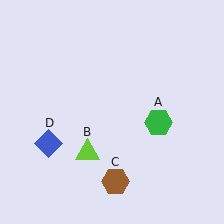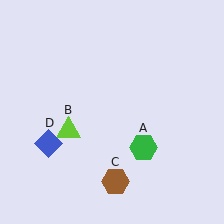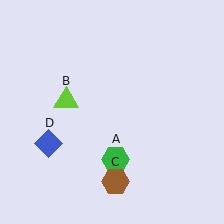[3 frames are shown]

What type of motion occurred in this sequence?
The green hexagon (object A), lime triangle (object B) rotated clockwise around the center of the scene.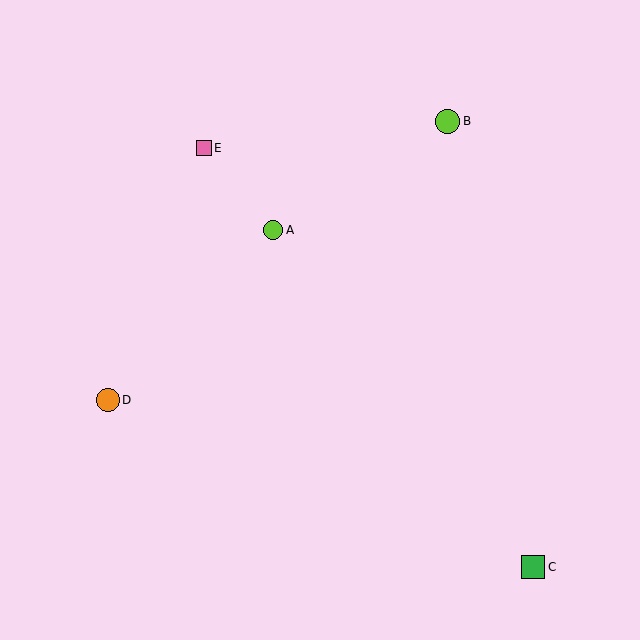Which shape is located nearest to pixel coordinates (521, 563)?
The green square (labeled C) at (533, 567) is nearest to that location.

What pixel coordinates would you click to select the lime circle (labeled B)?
Click at (448, 121) to select the lime circle B.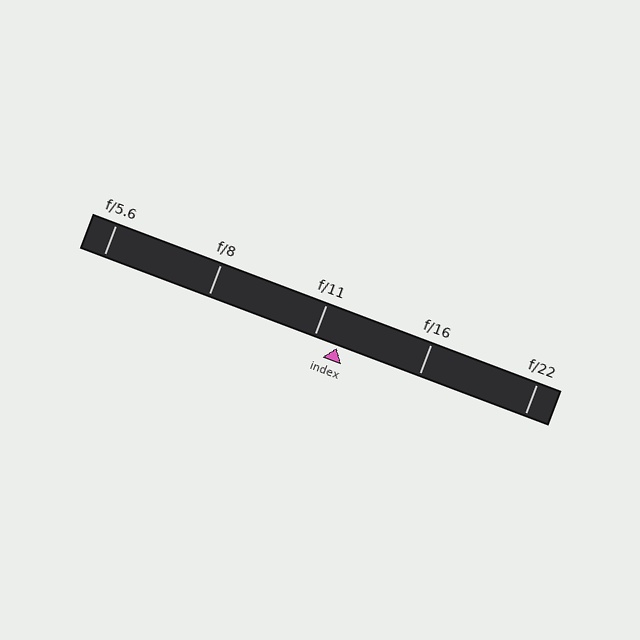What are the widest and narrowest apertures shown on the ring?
The widest aperture shown is f/5.6 and the narrowest is f/22.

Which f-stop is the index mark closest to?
The index mark is closest to f/11.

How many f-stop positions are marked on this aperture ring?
There are 5 f-stop positions marked.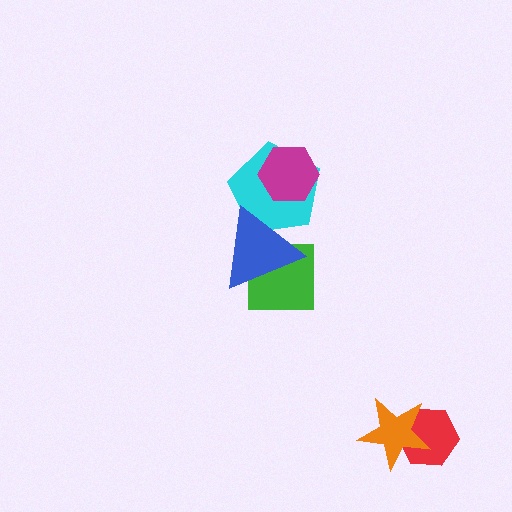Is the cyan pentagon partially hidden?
Yes, it is partially covered by another shape.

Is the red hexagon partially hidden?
Yes, it is partially covered by another shape.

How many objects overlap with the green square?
1 object overlaps with the green square.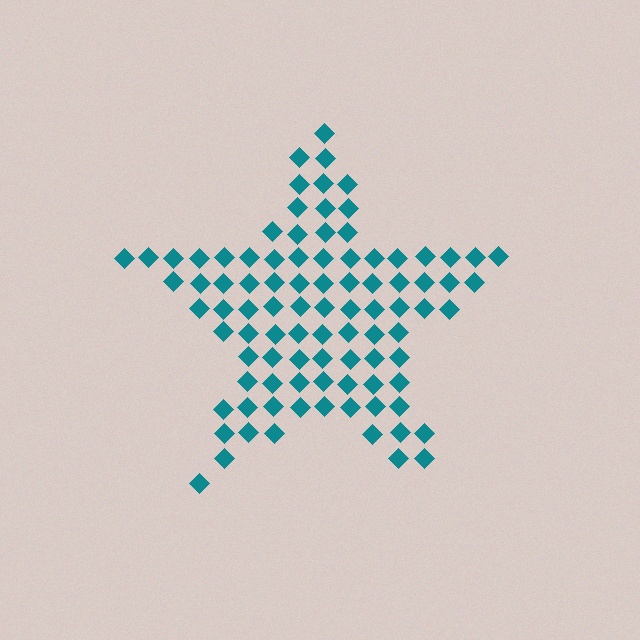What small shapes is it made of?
It is made of small diamonds.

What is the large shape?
The large shape is a star.